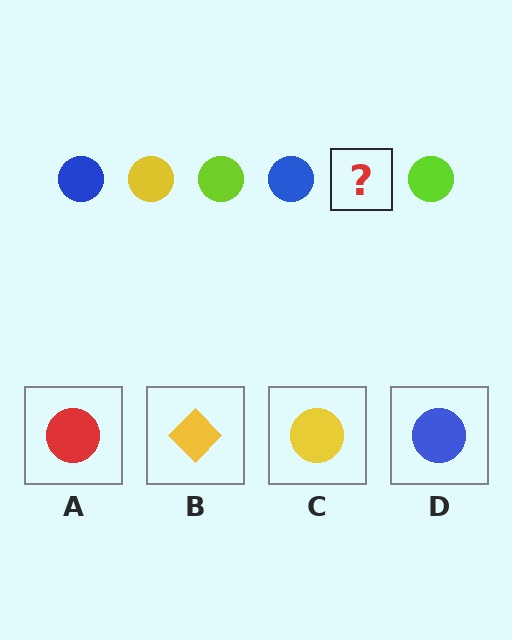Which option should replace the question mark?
Option C.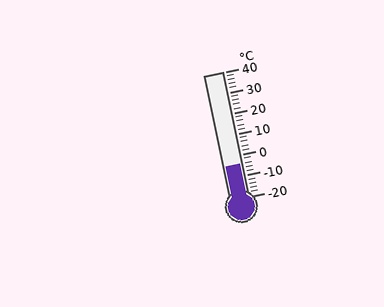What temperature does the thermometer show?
The thermometer shows approximately -4°C.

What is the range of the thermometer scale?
The thermometer scale ranges from -20°C to 40°C.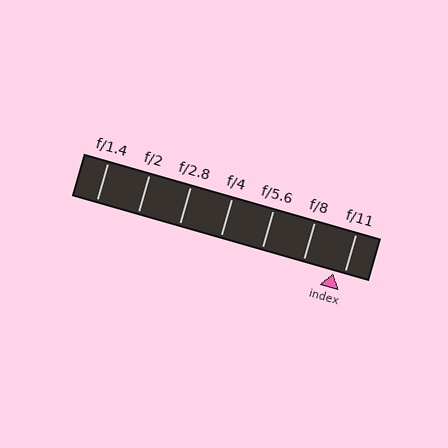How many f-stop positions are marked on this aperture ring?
There are 7 f-stop positions marked.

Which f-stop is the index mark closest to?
The index mark is closest to f/11.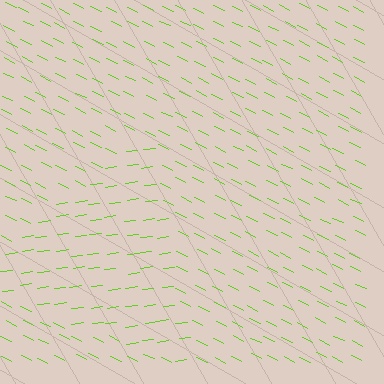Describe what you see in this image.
The image is filled with small lime line segments. A triangle region in the image has lines oriented differently from the surrounding lines, creating a visible texture boundary.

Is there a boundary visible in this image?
Yes, there is a texture boundary formed by a change in line orientation.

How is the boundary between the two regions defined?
The boundary is defined purely by a change in line orientation (approximately 34 degrees difference). All lines are the same color and thickness.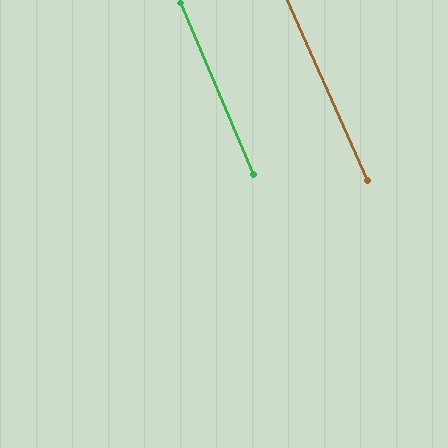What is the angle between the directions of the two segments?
Approximately 1 degree.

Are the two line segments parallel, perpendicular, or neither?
Parallel — their directions differ by only 0.9°.